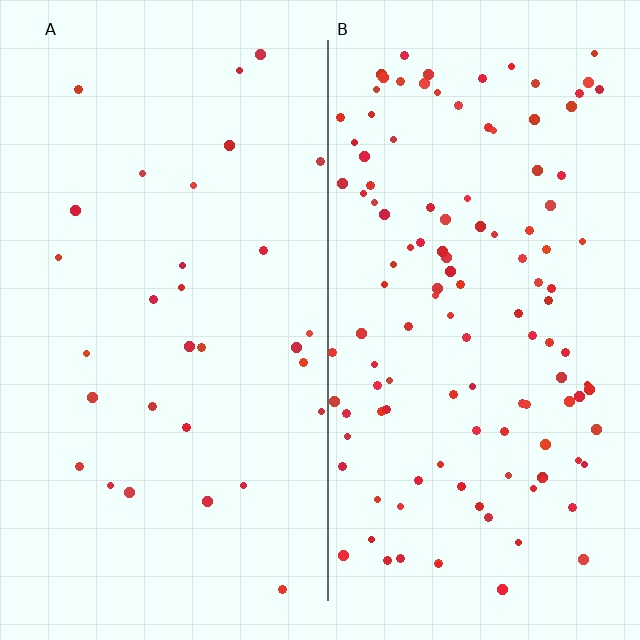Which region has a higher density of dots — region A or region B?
B (the right).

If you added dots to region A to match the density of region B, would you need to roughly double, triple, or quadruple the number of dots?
Approximately quadruple.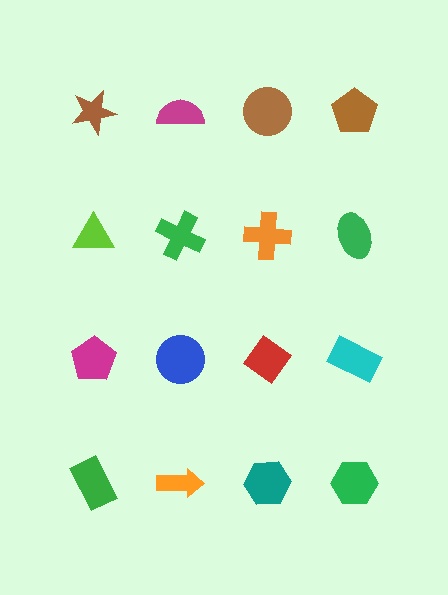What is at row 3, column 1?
A magenta pentagon.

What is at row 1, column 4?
A brown pentagon.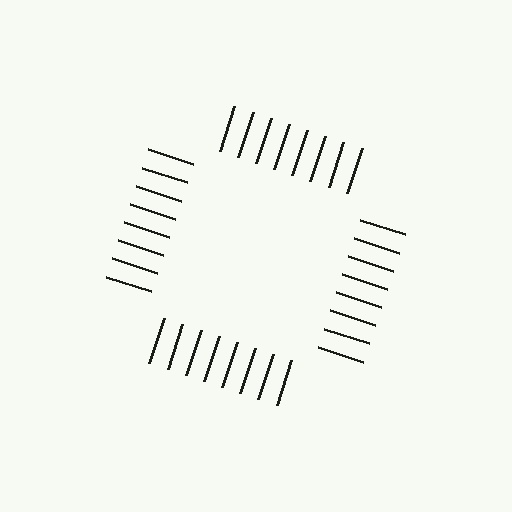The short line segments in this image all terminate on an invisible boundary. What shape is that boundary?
An illusory square — the line segments terminate on its edges but no continuous stroke is drawn.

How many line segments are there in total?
32 — 8 along each of the 4 edges.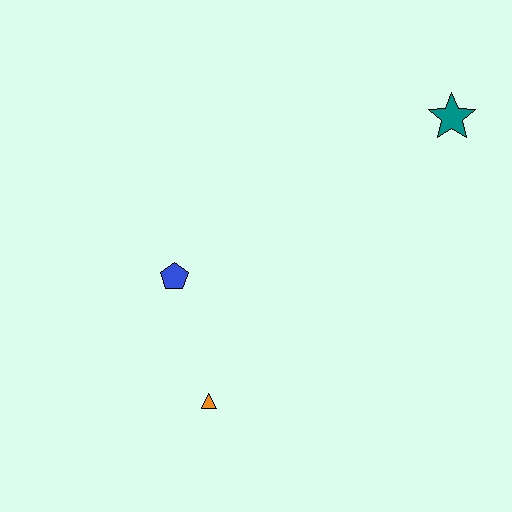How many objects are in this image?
There are 3 objects.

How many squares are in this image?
There are no squares.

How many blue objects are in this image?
There is 1 blue object.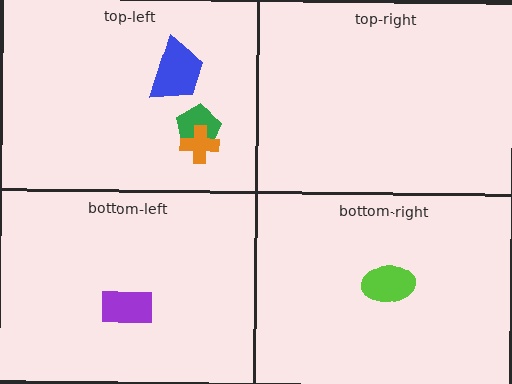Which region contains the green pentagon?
The top-left region.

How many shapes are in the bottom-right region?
1.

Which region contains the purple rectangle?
The bottom-left region.